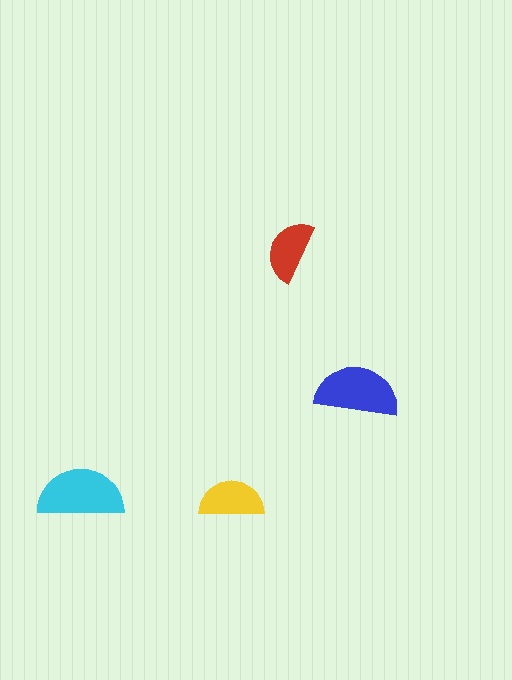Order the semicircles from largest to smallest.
the cyan one, the blue one, the yellow one, the red one.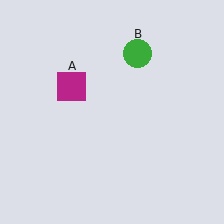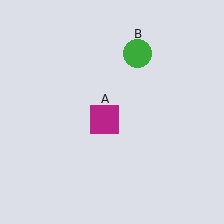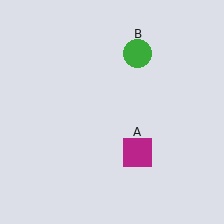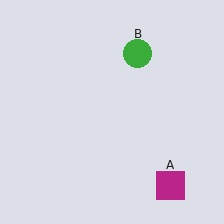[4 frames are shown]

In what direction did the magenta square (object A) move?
The magenta square (object A) moved down and to the right.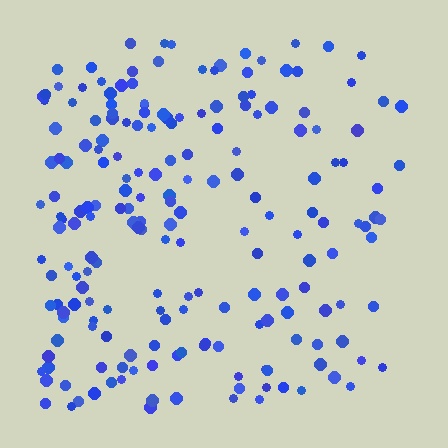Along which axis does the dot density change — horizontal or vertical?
Horizontal.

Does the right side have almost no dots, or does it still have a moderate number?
Still a moderate number, just noticeably fewer than the left.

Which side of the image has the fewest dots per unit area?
The right.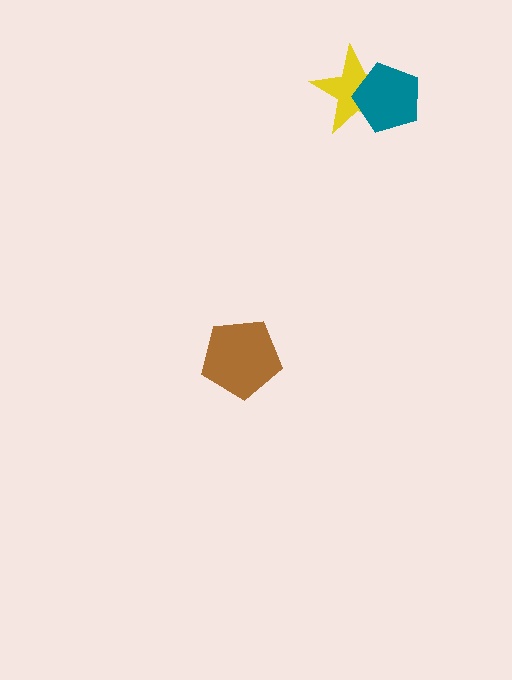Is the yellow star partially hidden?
Yes, it is partially covered by another shape.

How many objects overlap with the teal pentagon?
1 object overlaps with the teal pentagon.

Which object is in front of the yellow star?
The teal pentagon is in front of the yellow star.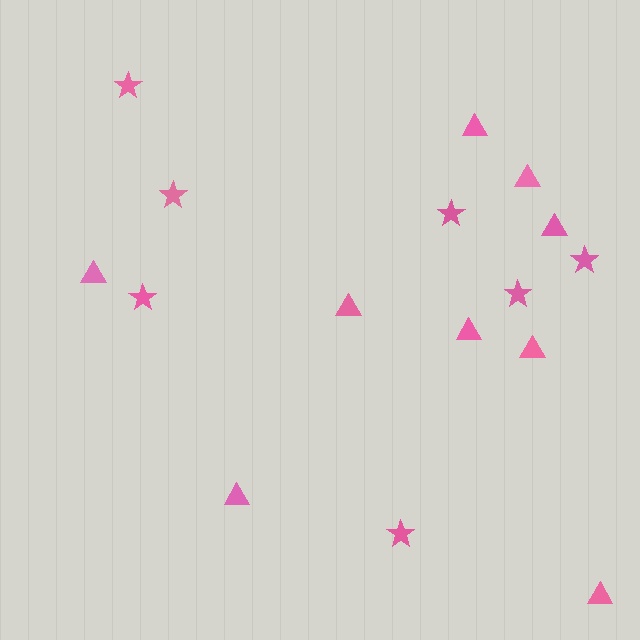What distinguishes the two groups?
There are 2 groups: one group of triangles (9) and one group of stars (7).